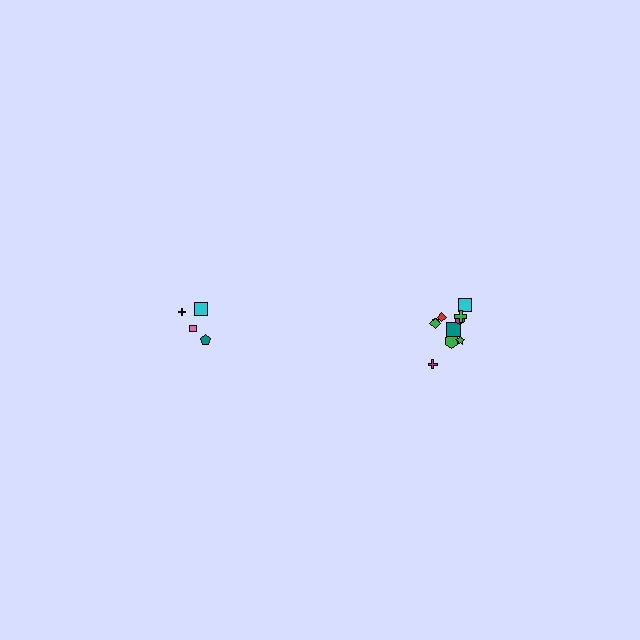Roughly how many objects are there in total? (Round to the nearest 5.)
Roughly 15 objects in total.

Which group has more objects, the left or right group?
The right group.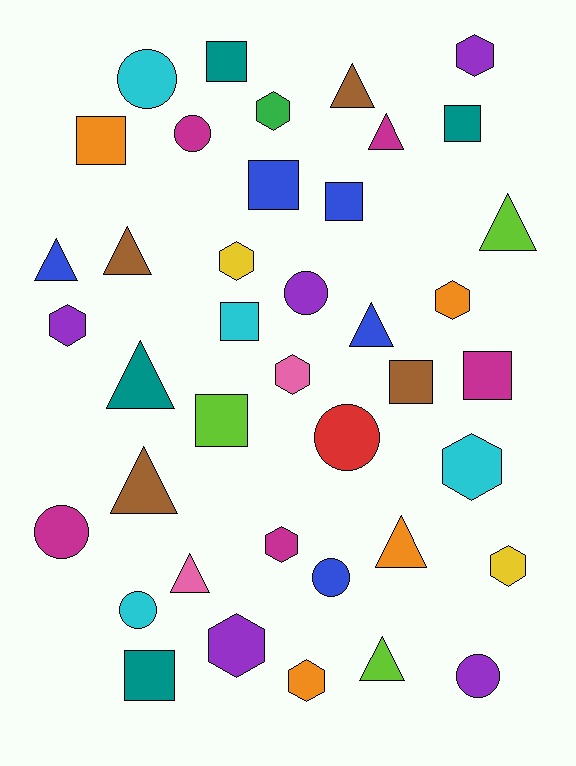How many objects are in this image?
There are 40 objects.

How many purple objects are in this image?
There are 5 purple objects.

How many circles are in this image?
There are 8 circles.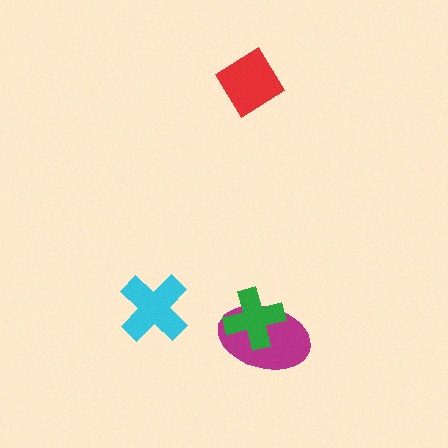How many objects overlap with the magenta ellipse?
1 object overlaps with the magenta ellipse.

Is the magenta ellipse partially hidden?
Yes, it is partially covered by another shape.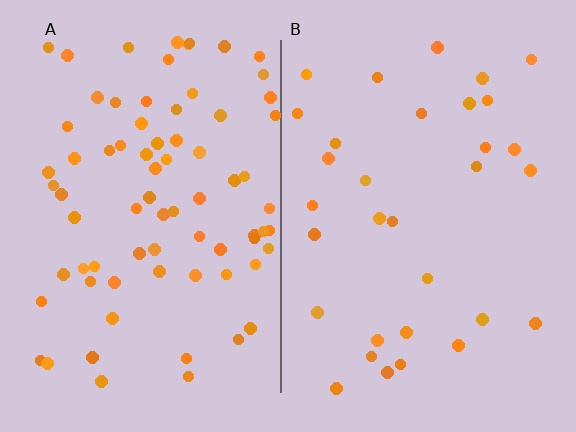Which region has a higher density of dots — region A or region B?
A (the left).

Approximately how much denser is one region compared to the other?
Approximately 2.4× — region A over region B.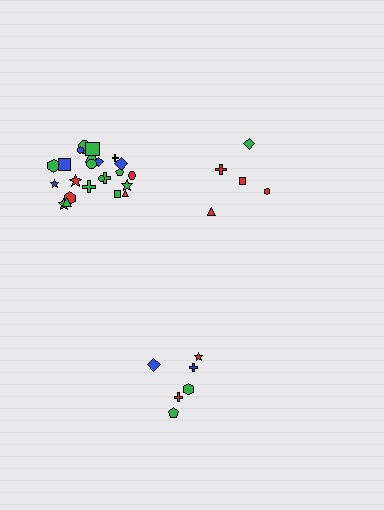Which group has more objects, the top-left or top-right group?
The top-left group.